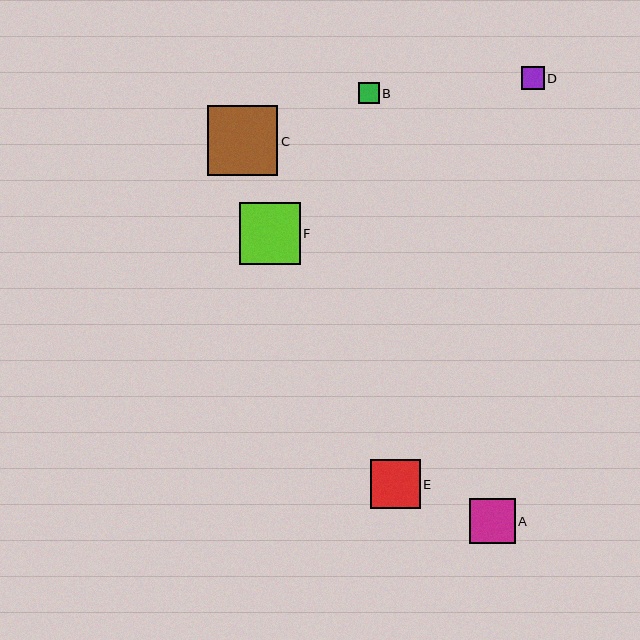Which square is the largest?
Square C is the largest with a size of approximately 70 pixels.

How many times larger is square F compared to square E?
Square F is approximately 1.2 times the size of square E.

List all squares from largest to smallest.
From largest to smallest: C, F, E, A, D, B.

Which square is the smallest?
Square B is the smallest with a size of approximately 21 pixels.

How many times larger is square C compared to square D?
Square C is approximately 3.0 times the size of square D.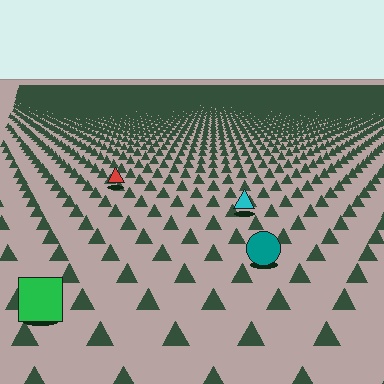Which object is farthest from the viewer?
The red triangle is farthest from the viewer. It appears smaller and the ground texture around it is denser.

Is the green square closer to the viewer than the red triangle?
Yes. The green square is closer — you can tell from the texture gradient: the ground texture is coarser near it.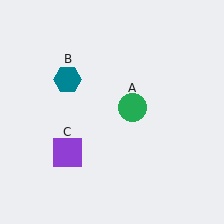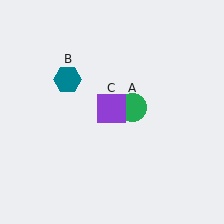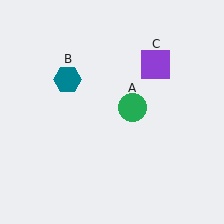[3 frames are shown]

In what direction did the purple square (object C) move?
The purple square (object C) moved up and to the right.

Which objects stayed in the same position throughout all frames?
Green circle (object A) and teal hexagon (object B) remained stationary.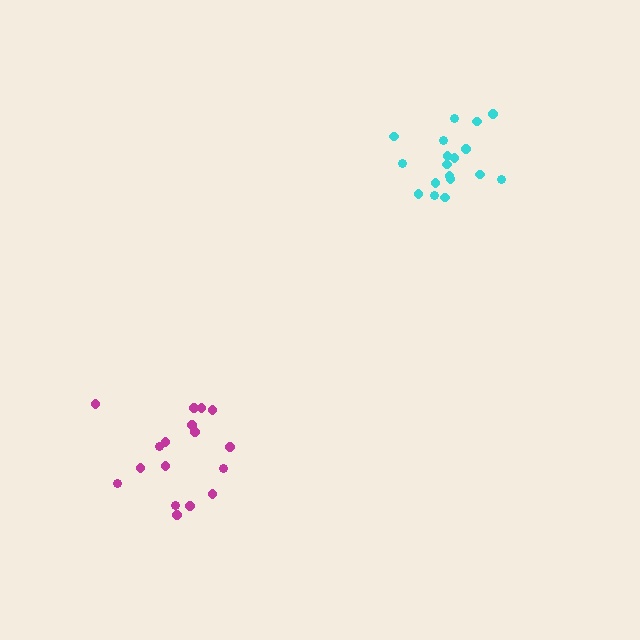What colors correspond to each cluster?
The clusters are colored: magenta, cyan.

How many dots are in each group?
Group 1: 17 dots, Group 2: 18 dots (35 total).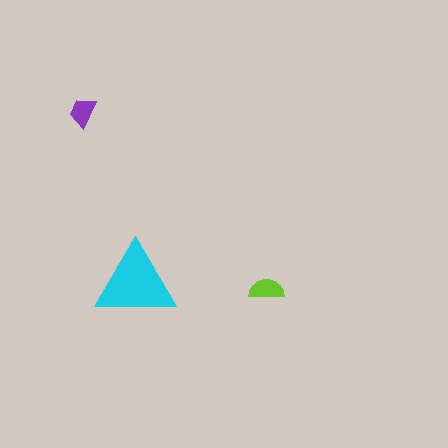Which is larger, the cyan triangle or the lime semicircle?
The cyan triangle.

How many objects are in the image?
There are 3 objects in the image.